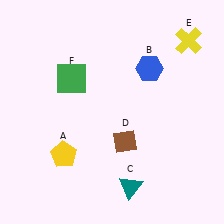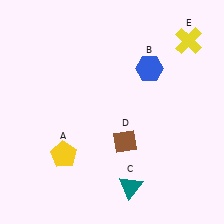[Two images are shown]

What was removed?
The green square (F) was removed in Image 2.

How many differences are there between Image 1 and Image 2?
There is 1 difference between the two images.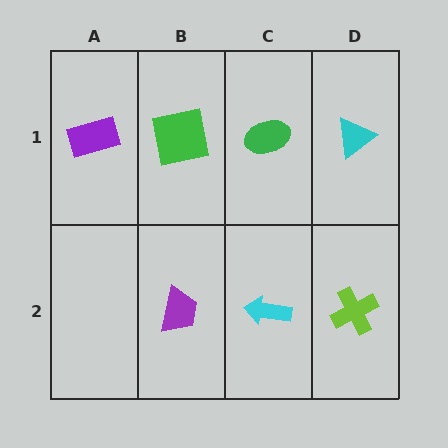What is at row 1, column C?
A green ellipse.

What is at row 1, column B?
A green square.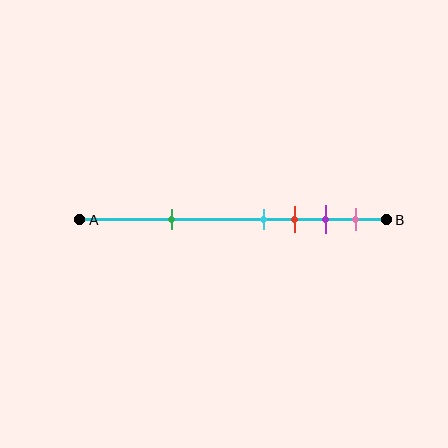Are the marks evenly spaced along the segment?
No, the marks are not evenly spaced.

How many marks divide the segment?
There are 5 marks dividing the segment.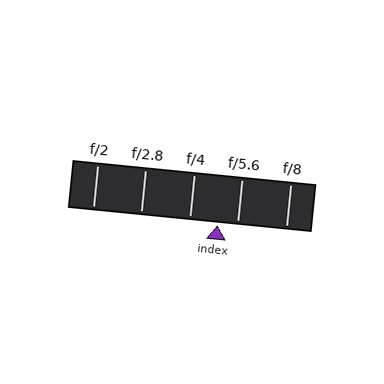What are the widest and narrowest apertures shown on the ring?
The widest aperture shown is f/2 and the narrowest is f/8.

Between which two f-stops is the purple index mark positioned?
The index mark is between f/4 and f/5.6.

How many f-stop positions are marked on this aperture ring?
There are 5 f-stop positions marked.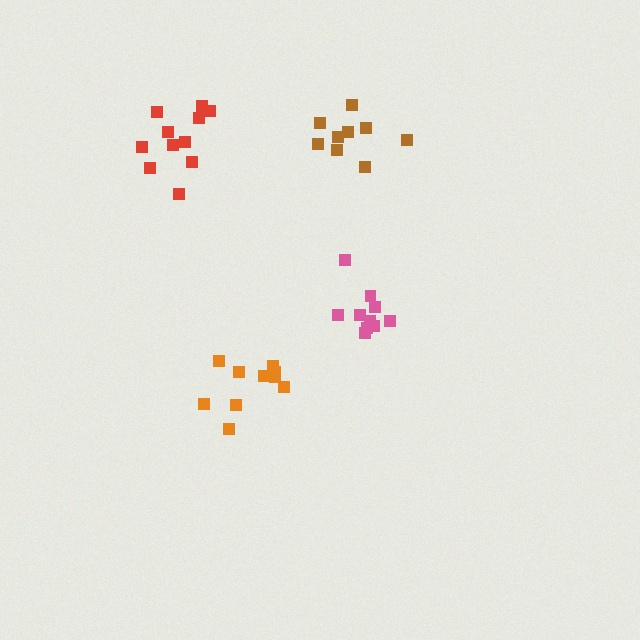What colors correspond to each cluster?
The clusters are colored: red, brown, orange, pink.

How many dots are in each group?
Group 1: 11 dots, Group 2: 9 dots, Group 3: 10 dots, Group 4: 10 dots (40 total).